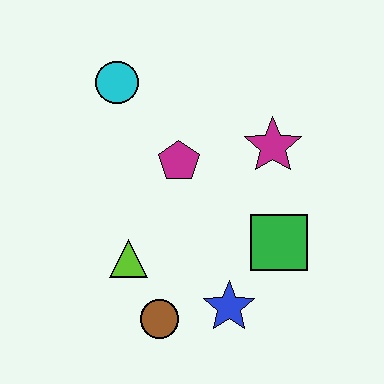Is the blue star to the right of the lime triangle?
Yes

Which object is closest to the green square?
The blue star is closest to the green square.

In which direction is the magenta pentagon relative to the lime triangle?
The magenta pentagon is above the lime triangle.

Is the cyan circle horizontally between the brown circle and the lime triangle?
No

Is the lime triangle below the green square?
Yes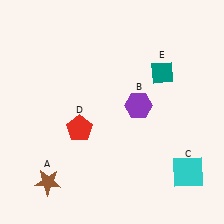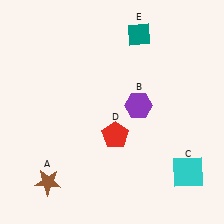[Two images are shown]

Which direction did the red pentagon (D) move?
The red pentagon (D) moved right.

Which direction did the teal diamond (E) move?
The teal diamond (E) moved up.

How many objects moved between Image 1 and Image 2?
2 objects moved between the two images.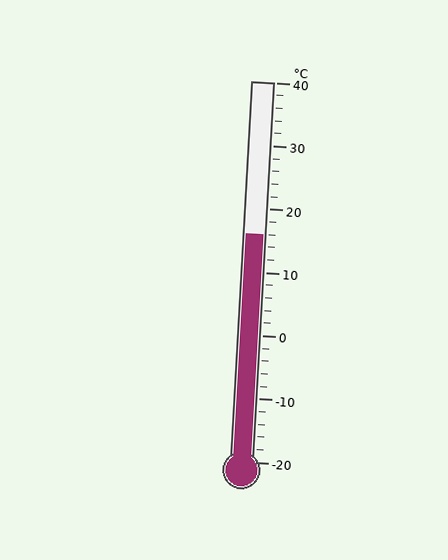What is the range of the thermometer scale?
The thermometer scale ranges from -20°C to 40°C.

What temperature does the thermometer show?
The thermometer shows approximately 16°C.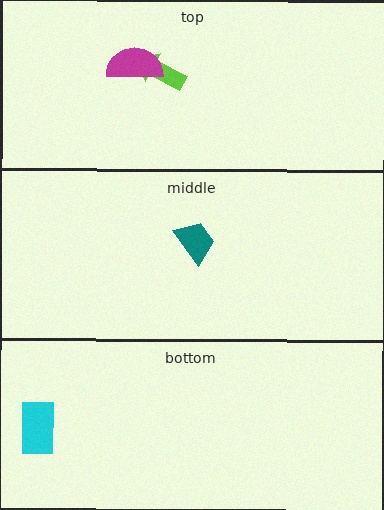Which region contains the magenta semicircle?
The top region.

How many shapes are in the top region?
2.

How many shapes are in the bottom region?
1.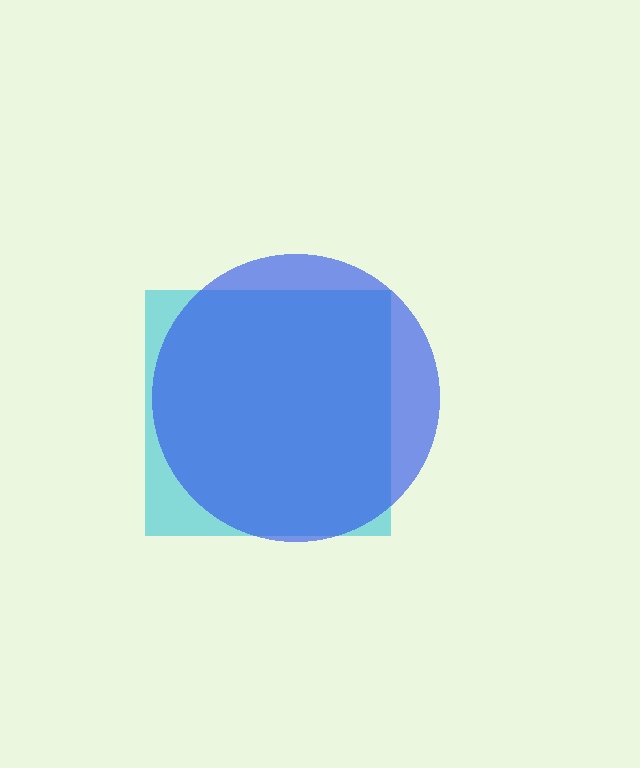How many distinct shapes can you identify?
There are 2 distinct shapes: a cyan square, a blue circle.